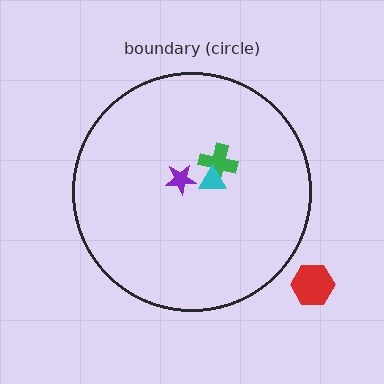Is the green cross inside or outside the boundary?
Inside.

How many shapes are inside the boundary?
3 inside, 1 outside.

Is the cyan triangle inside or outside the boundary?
Inside.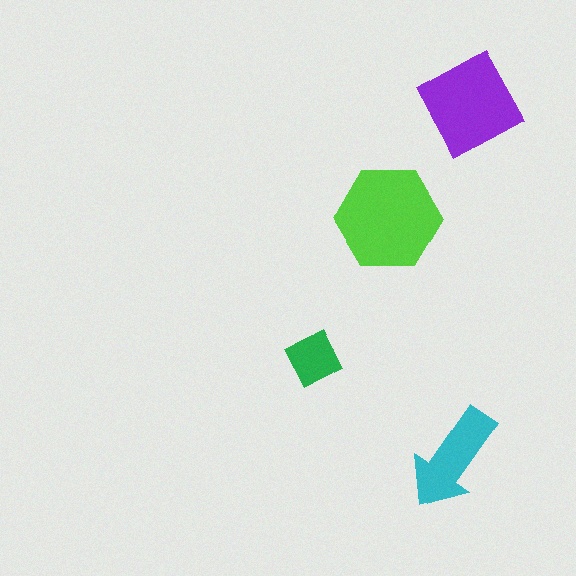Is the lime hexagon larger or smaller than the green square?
Larger.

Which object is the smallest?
The green square.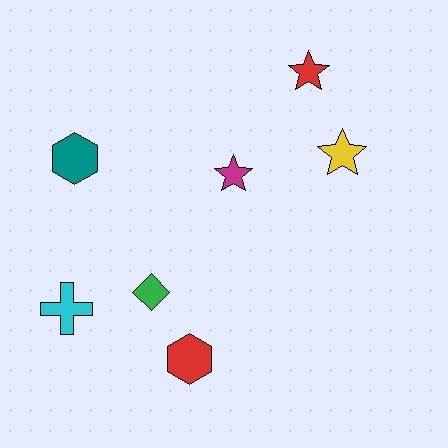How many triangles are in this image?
There are no triangles.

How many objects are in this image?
There are 7 objects.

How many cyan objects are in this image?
There is 1 cyan object.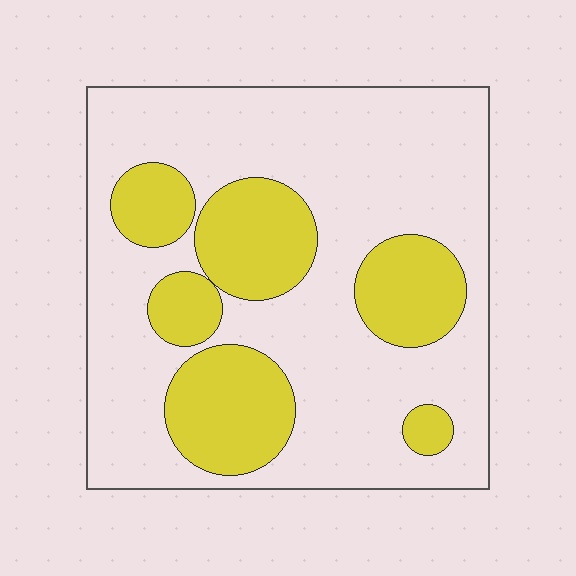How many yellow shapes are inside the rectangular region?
6.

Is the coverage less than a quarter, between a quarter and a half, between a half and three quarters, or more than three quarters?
Between a quarter and a half.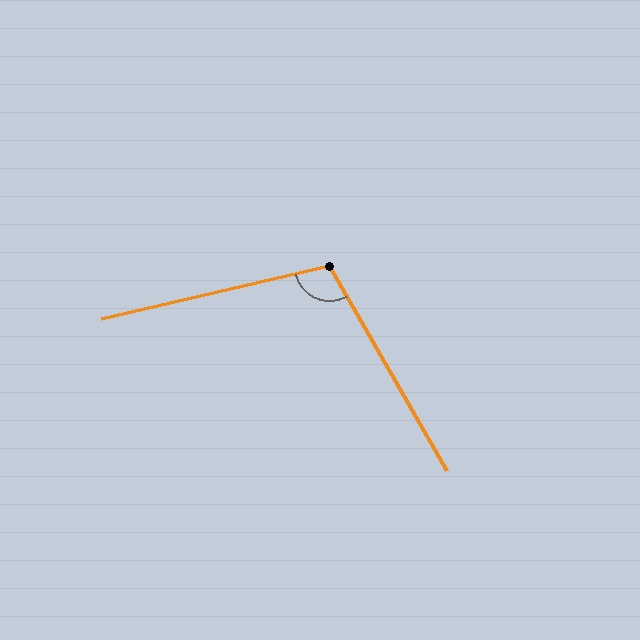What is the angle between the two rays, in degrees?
Approximately 107 degrees.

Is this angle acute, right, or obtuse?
It is obtuse.